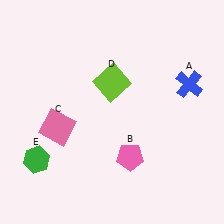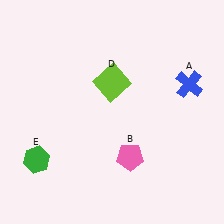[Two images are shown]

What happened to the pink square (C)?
The pink square (C) was removed in Image 2. It was in the bottom-left area of Image 1.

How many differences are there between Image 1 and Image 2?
There is 1 difference between the two images.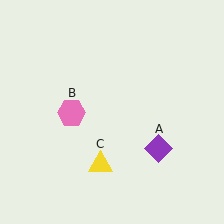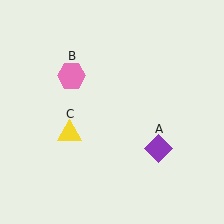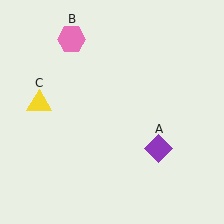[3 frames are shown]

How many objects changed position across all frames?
2 objects changed position: pink hexagon (object B), yellow triangle (object C).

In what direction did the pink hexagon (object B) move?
The pink hexagon (object B) moved up.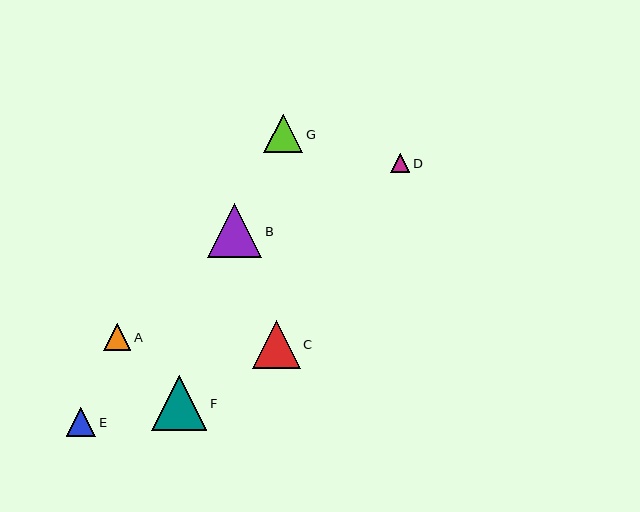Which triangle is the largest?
Triangle F is the largest with a size of approximately 56 pixels.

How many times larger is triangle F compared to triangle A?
Triangle F is approximately 2.0 times the size of triangle A.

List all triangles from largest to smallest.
From largest to smallest: F, B, C, G, E, A, D.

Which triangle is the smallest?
Triangle D is the smallest with a size of approximately 19 pixels.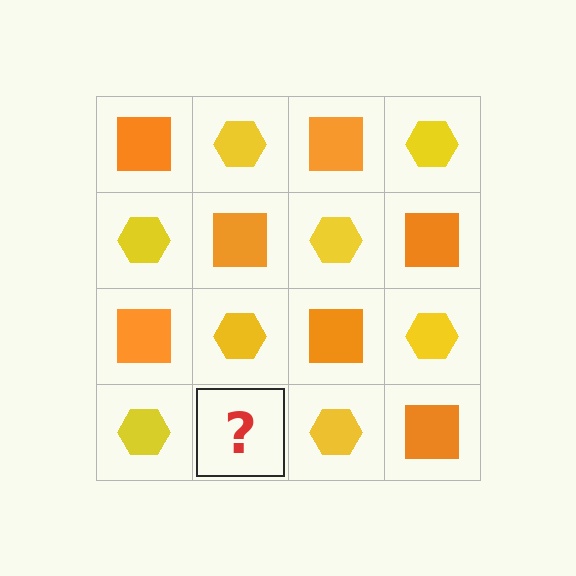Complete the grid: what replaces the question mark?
The question mark should be replaced with an orange square.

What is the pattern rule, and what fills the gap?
The rule is that it alternates orange square and yellow hexagon in a checkerboard pattern. The gap should be filled with an orange square.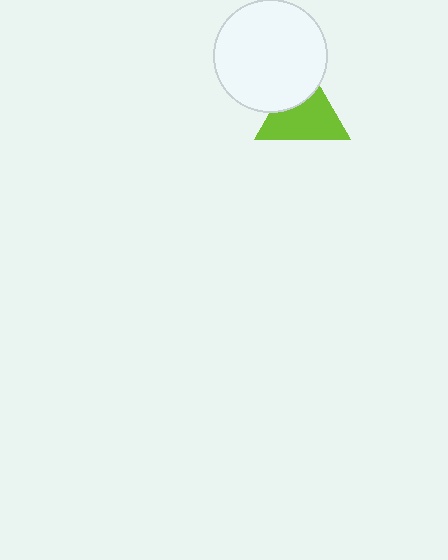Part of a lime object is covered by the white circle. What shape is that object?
It is a triangle.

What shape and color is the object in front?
The object in front is a white circle.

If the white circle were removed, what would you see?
You would see the complete lime triangle.